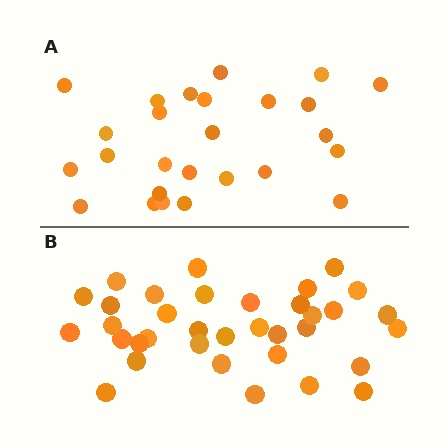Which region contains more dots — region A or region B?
Region B (the bottom region) has more dots.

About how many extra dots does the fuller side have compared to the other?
Region B has roughly 8 or so more dots than region A.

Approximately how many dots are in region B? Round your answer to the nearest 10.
About 40 dots. (The exact count is 35, which rounds to 40.)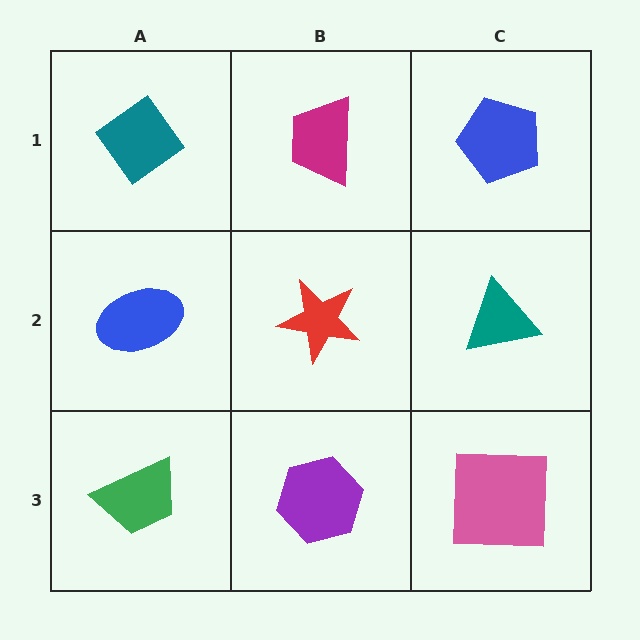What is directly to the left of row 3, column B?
A green trapezoid.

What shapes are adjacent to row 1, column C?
A teal triangle (row 2, column C), a magenta trapezoid (row 1, column B).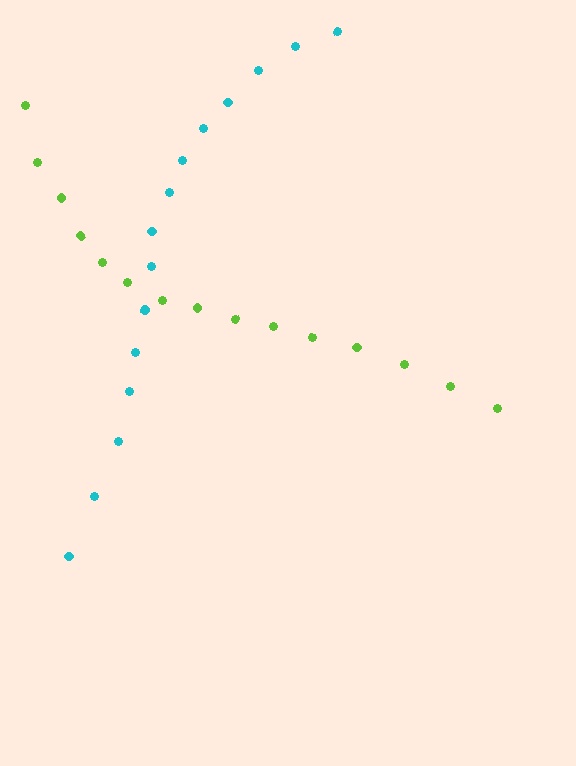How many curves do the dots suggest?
There are 2 distinct paths.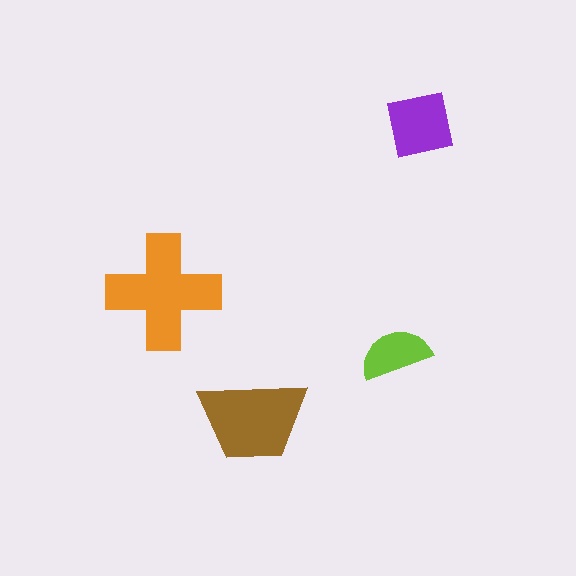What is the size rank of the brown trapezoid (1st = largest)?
2nd.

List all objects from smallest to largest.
The lime semicircle, the purple square, the brown trapezoid, the orange cross.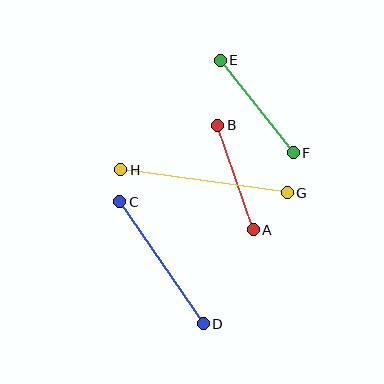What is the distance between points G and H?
The distance is approximately 168 pixels.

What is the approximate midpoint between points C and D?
The midpoint is at approximately (161, 263) pixels.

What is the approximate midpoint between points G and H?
The midpoint is at approximately (204, 181) pixels.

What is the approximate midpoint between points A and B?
The midpoint is at approximately (235, 177) pixels.